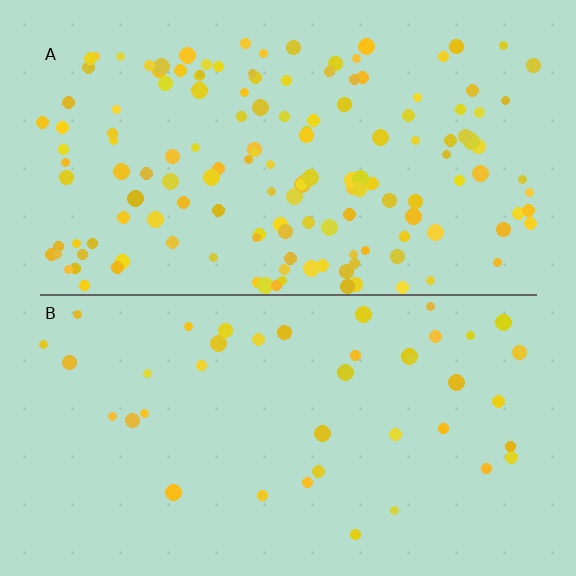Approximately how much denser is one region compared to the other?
Approximately 3.6× — region A over region B.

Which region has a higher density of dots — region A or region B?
A (the top).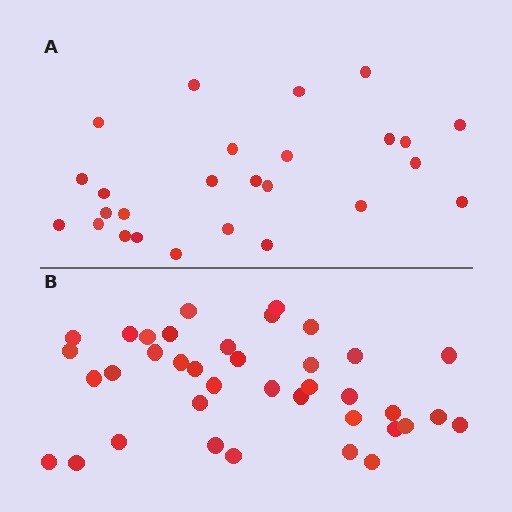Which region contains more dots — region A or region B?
Region B (the bottom region) has more dots.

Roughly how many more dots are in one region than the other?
Region B has roughly 12 or so more dots than region A.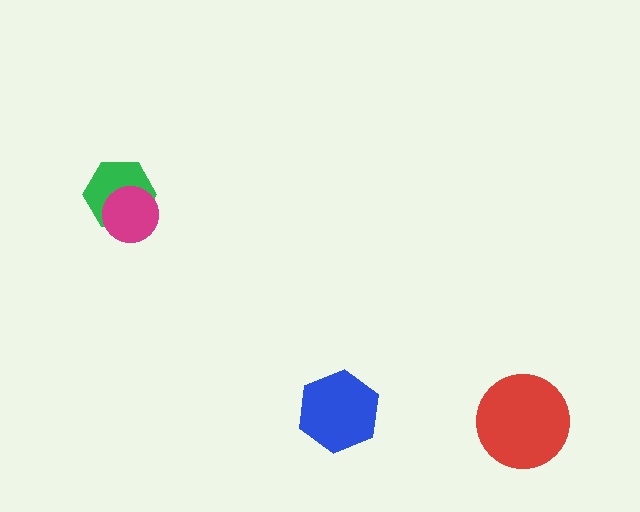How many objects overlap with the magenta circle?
1 object overlaps with the magenta circle.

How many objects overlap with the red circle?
0 objects overlap with the red circle.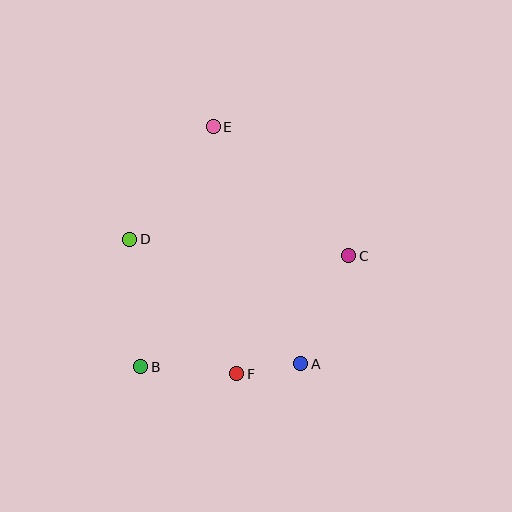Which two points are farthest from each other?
Points A and E are farthest from each other.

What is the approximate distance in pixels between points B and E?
The distance between B and E is approximately 251 pixels.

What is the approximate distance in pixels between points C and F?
The distance between C and F is approximately 163 pixels.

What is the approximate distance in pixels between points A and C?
The distance between A and C is approximately 118 pixels.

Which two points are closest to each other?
Points A and F are closest to each other.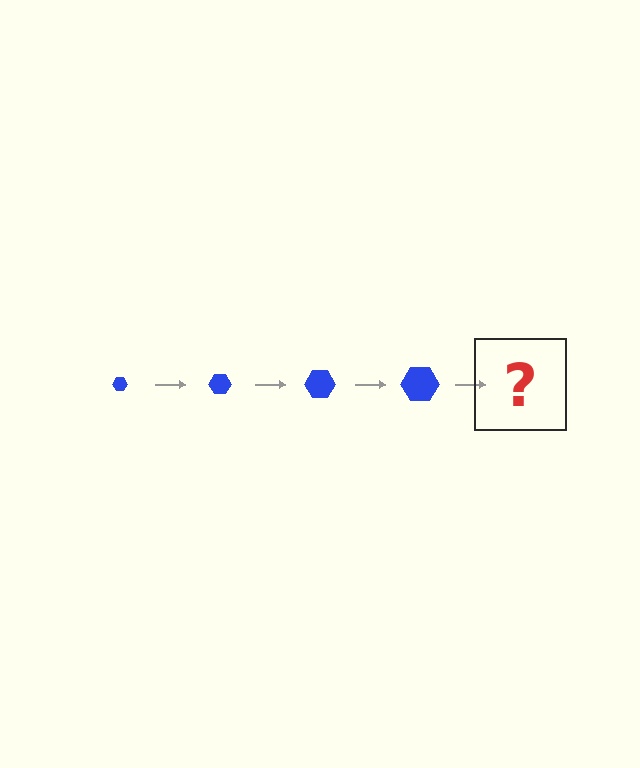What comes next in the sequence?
The next element should be a blue hexagon, larger than the previous one.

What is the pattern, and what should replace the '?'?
The pattern is that the hexagon gets progressively larger each step. The '?' should be a blue hexagon, larger than the previous one.